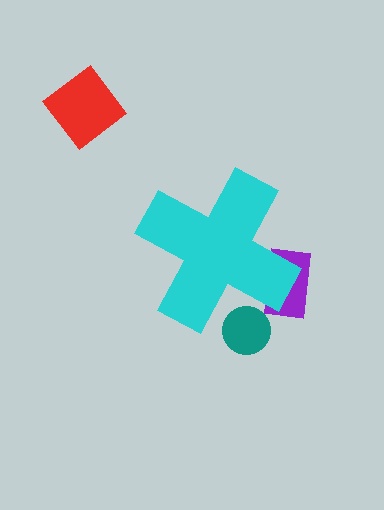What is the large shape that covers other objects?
A cyan cross.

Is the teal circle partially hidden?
Yes, the teal circle is partially hidden behind the cyan cross.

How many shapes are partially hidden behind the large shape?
2 shapes are partially hidden.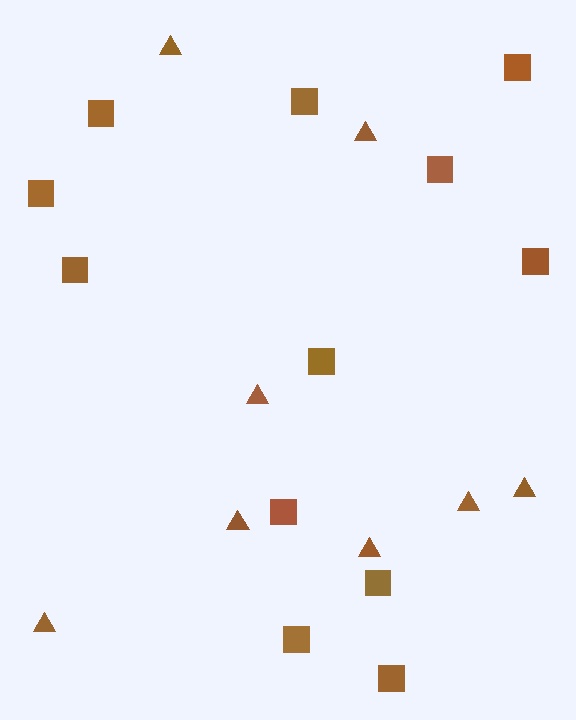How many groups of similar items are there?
There are 2 groups: one group of triangles (8) and one group of squares (12).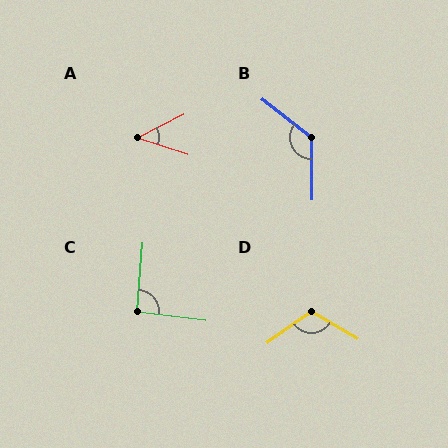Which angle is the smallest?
A, at approximately 45 degrees.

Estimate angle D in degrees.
Approximately 114 degrees.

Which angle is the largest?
B, at approximately 128 degrees.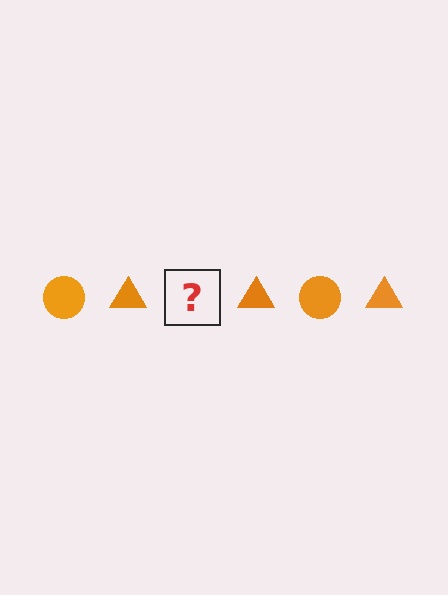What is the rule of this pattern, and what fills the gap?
The rule is that the pattern cycles through circle, triangle shapes in orange. The gap should be filled with an orange circle.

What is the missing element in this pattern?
The missing element is an orange circle.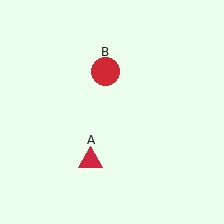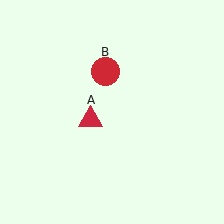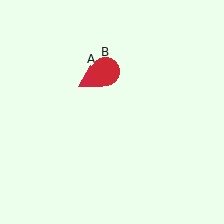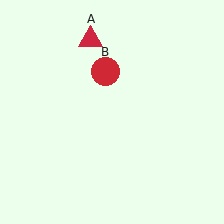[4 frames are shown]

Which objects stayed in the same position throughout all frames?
Red circle (object B) remained stationary.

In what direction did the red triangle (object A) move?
The red triangle (object A) moved up.